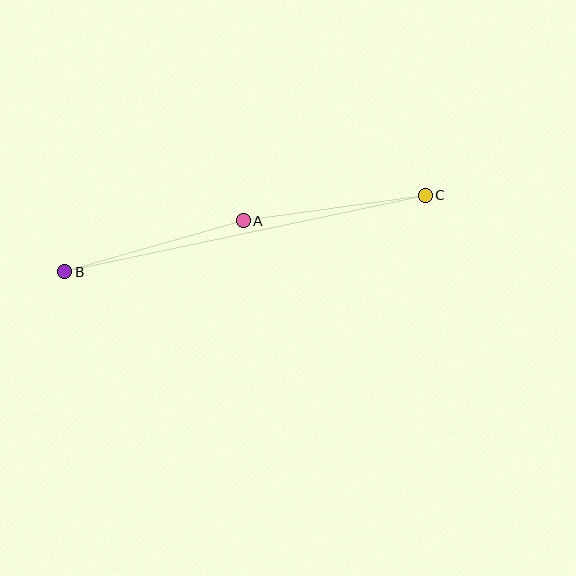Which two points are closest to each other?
Points A and C are closest to each other.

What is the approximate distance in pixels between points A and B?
The distance between A and B is approximately 186 pixels.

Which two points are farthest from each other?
Points B and C are farthest from each other.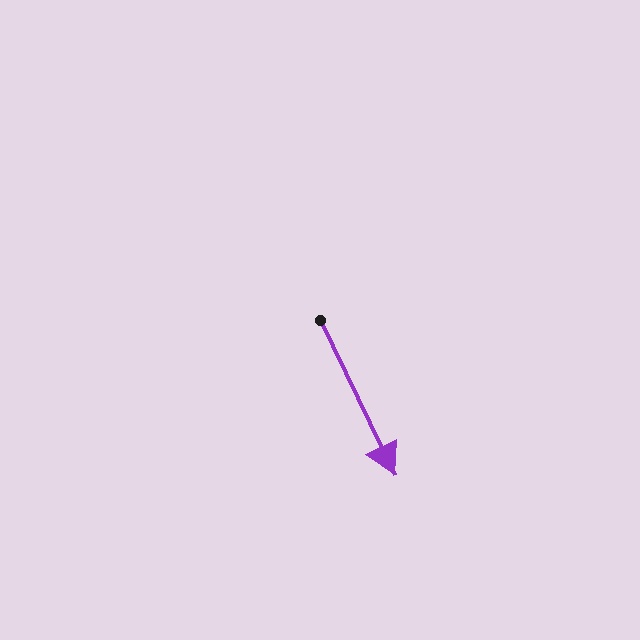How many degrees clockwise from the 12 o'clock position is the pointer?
Approximately 154 degrees.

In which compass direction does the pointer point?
Southeast.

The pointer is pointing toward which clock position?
Roughly 5 o'clock.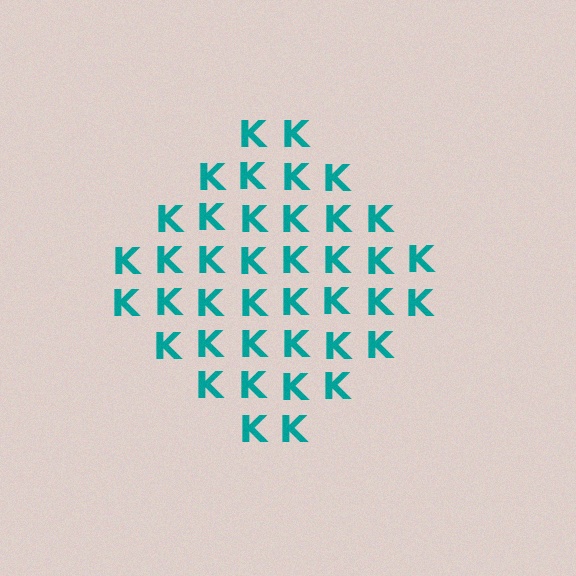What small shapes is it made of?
It is made of small letter K's.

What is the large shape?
The large shape is a diamond.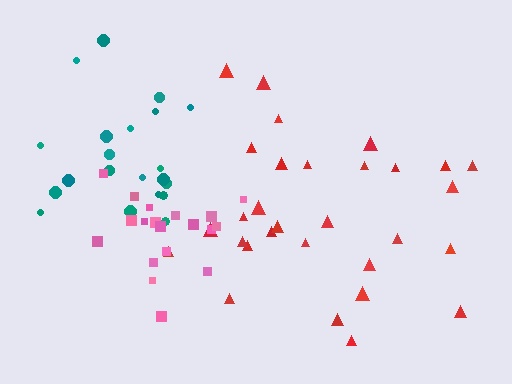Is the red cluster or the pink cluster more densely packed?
Pink.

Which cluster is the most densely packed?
Pink.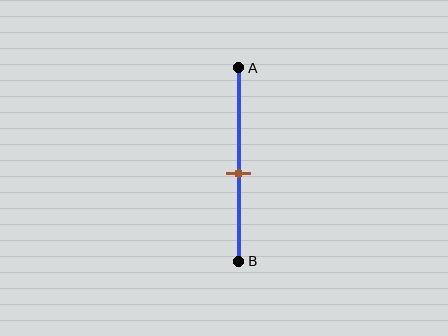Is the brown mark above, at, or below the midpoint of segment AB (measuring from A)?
The brown mark is below the midpoint of segment AB.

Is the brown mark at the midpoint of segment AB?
No, the mark is at about 55% from A, not at the 50% midpoint.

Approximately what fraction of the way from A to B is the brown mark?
The brown mark is approximately 55% of the way from A to B.